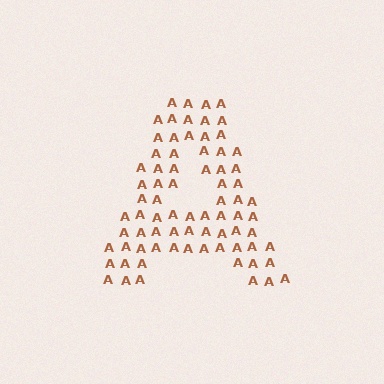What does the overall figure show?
The overall figure shows the letter A.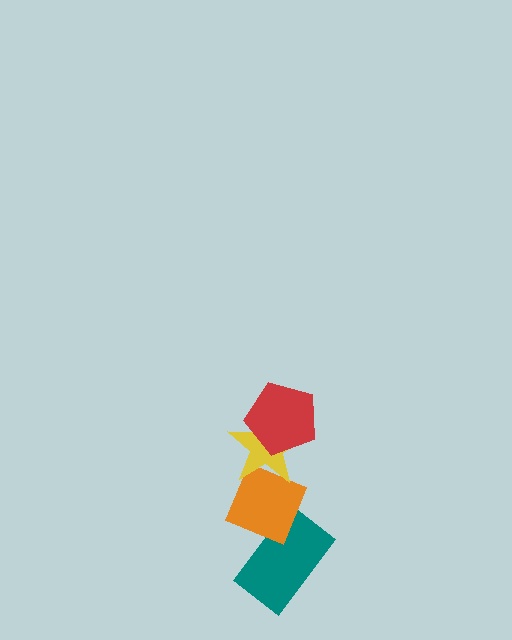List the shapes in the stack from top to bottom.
From top to bottom: the red pentagon, the yellow star, the orange diamond, the teal rectangle.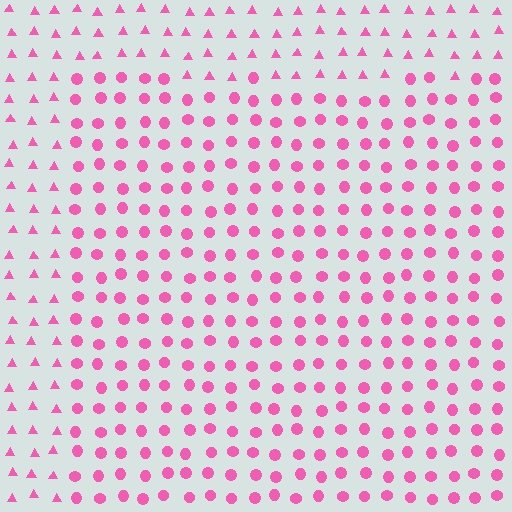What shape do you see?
I see a rectangle.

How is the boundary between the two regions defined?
The boundary is defined by a change in element shape: circles inside vs. triangles outside. All elements share the same color and spacing.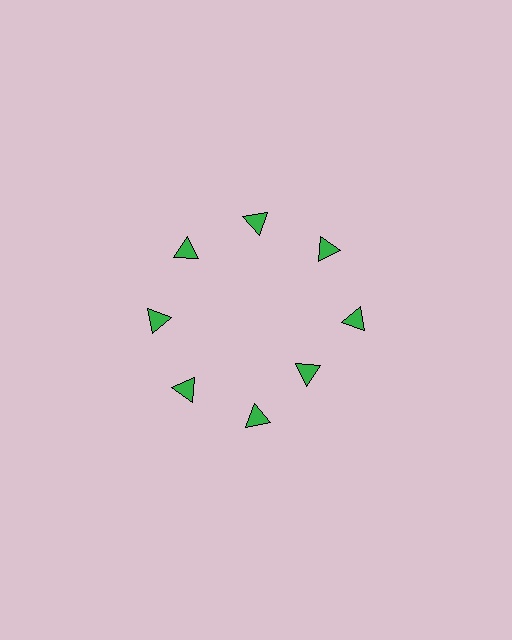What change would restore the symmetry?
The symmetry would be restored by moving it outward, back onto the ring so that all 8 triangles sit at equal angles and equal distance from the center.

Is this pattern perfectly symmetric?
No. The 8 green triangles are arranged in a ring, but one element near the 4 o'clock position is pulled inward toward the center, breaking the 8-fold rotational symmetry.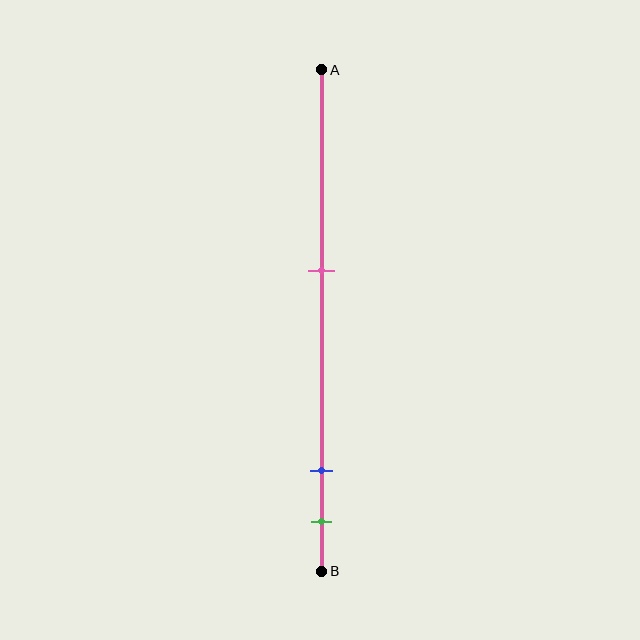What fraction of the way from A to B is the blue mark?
The blue mark is approximately 80% (0.8) of the way from A to B.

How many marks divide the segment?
There are 3 marks dividing the segment.